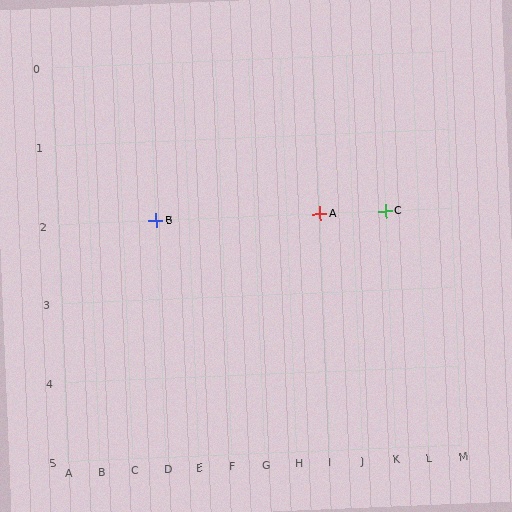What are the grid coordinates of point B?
Point B is at grid coordinates (D, 2).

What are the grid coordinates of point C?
Point C is at grid coordinates (K, 2).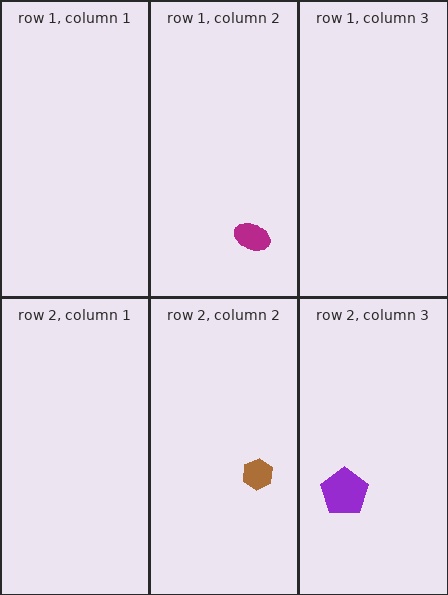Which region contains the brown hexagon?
The row 2, column 2 region.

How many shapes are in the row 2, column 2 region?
1.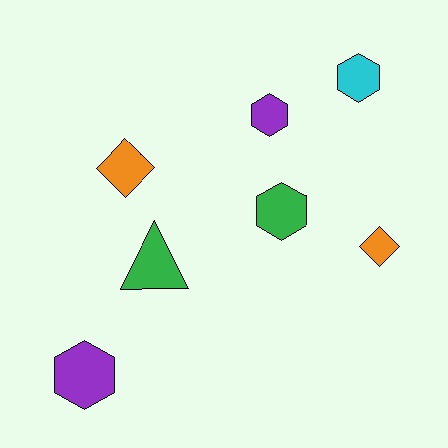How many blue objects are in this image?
There are no blue objects.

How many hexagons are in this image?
There are 4 hexagons.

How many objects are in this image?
There are 7 objects.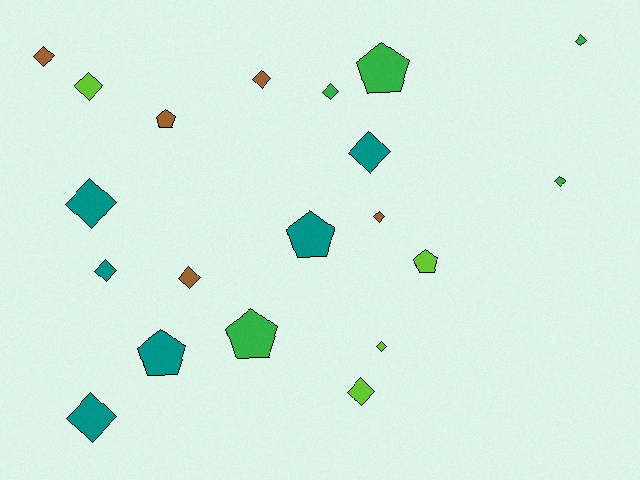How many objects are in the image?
There are 20 objects.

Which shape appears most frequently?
Diamond, with 14 objects.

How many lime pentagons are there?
There is 1 lime pentagon.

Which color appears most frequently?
Teal, with 6 objects.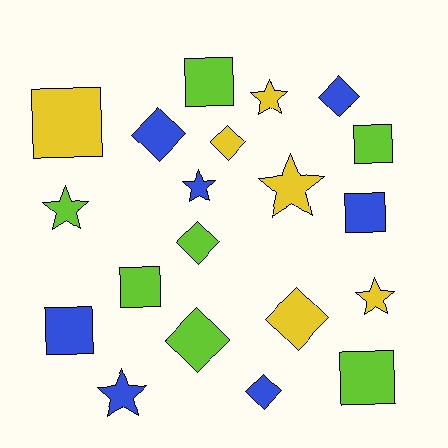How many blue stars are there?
There are 2 blue stars.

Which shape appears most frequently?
Diamond, with 7 objects.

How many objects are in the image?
There are 20 objects.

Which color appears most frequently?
Blue, with 7 objects.